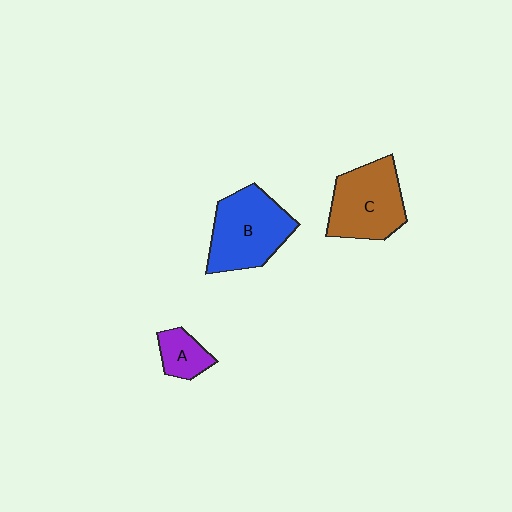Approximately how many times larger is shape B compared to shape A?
Approximately 2.6 times.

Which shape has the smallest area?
Shape A (purple).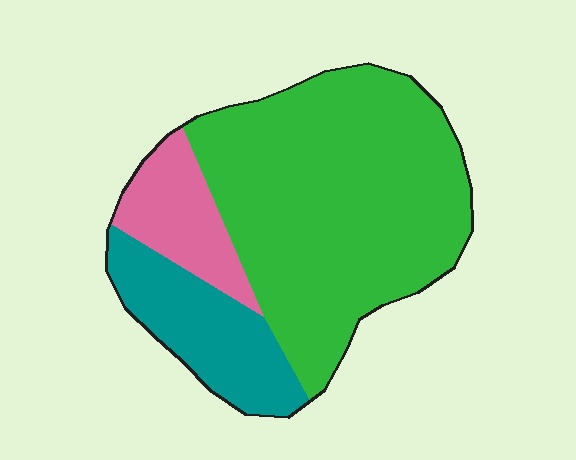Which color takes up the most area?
Green, at roughly 65%.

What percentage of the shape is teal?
Teal covers about 20% of the shape.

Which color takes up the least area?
Pink, at roughly 15%.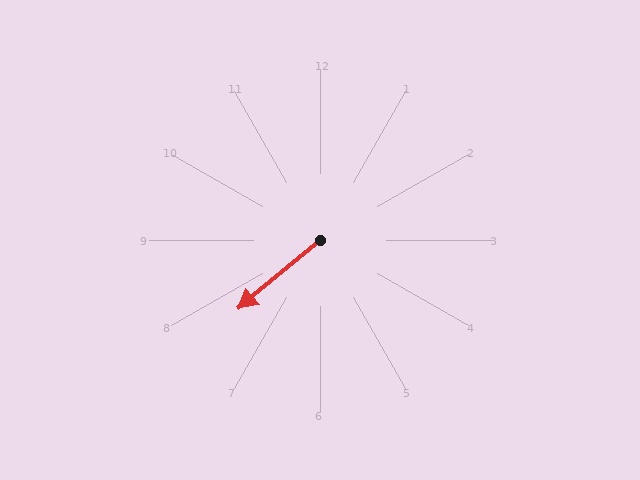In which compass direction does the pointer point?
Southwest.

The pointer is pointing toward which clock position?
Roughly 8 o'clock.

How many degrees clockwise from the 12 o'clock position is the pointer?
Approximately 230 degrees.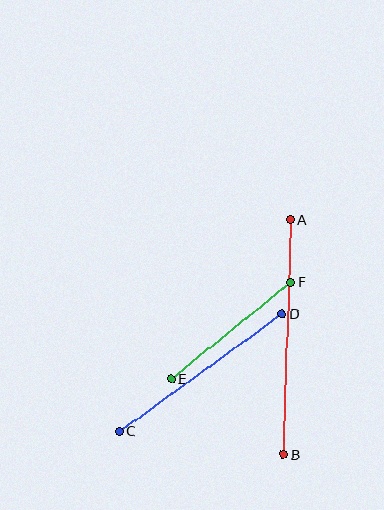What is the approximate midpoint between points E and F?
The midpoint is at approximately (231, 330) pixels.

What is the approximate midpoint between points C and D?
The midpoint is at approximately (201, 372) pixels.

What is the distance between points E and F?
The distance is approximately 154 pixels.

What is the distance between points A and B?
The distance is approximately 235 pixels.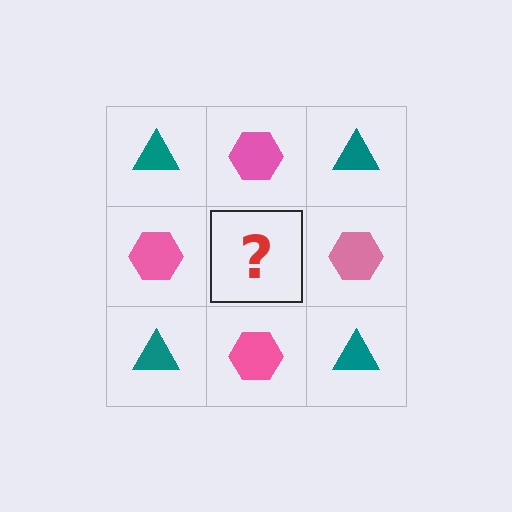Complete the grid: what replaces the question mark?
The question mark should be replaced with a teal triangle.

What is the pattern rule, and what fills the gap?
The rule is that it alternates teal triangle and pink hexagon in a checkerboard pattern. The gap should be filled with a teal triangle.